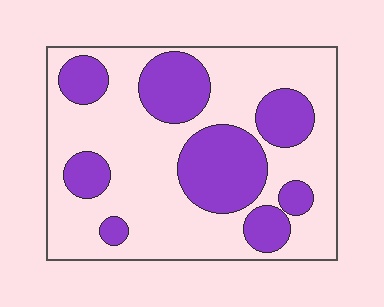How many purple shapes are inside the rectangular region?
8.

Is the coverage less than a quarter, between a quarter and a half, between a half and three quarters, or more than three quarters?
Between a quarter and a half.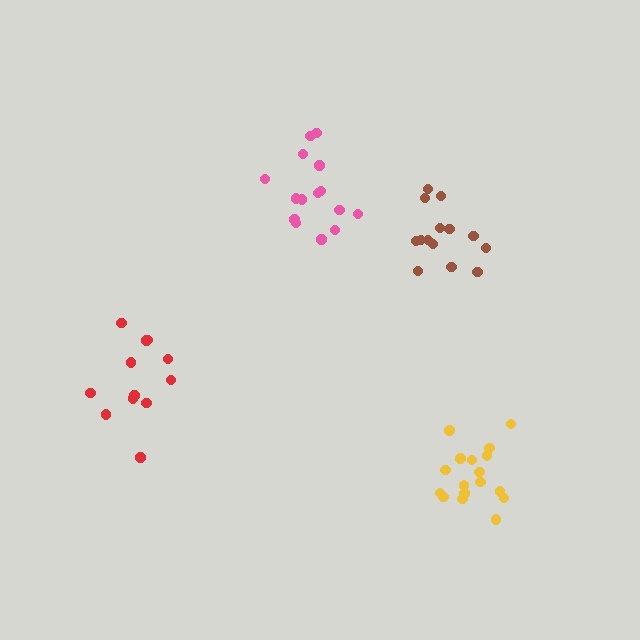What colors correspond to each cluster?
The clusters are colored: red, yellow, pink, brown.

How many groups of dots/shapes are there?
There are 4 groups.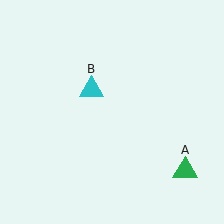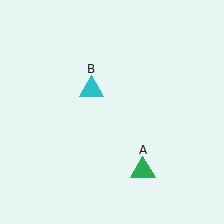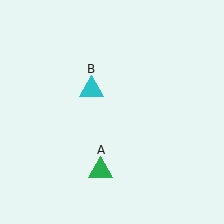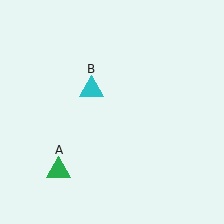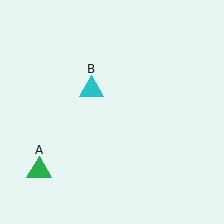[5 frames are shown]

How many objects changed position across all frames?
1 object changed position: green triangle (object A).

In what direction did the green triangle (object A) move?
The green triangle (object A) moved left.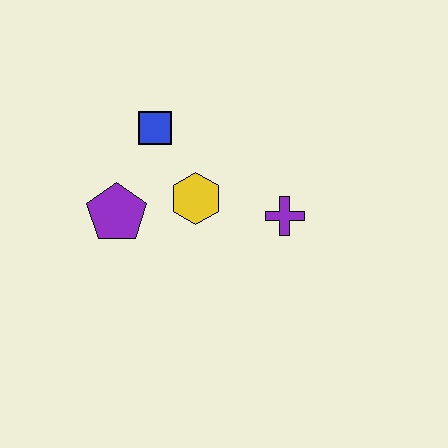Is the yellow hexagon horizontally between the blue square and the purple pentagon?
No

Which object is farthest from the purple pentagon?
The purple cross is farthest from the purple pentagon.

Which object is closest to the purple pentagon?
The yellow hexagon is closest to the purple pentagon.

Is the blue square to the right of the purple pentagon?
Yes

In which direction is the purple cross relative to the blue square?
The purple cross is to the right of the blue square.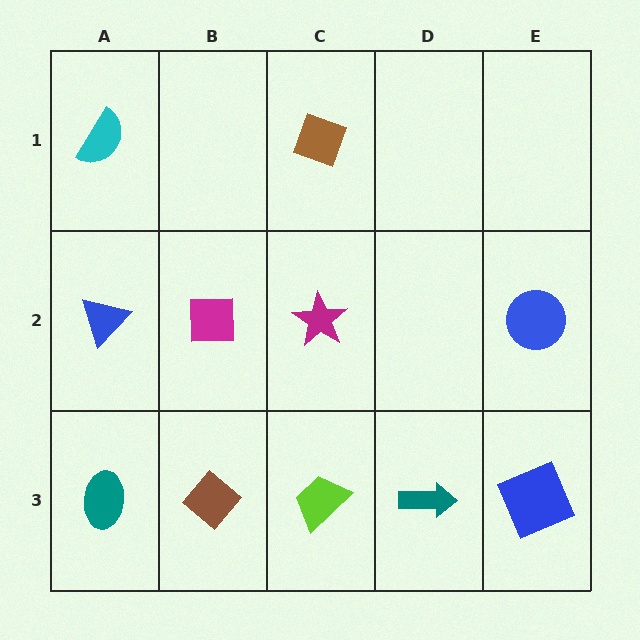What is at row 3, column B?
A brown diamond.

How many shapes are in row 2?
4 shapes.